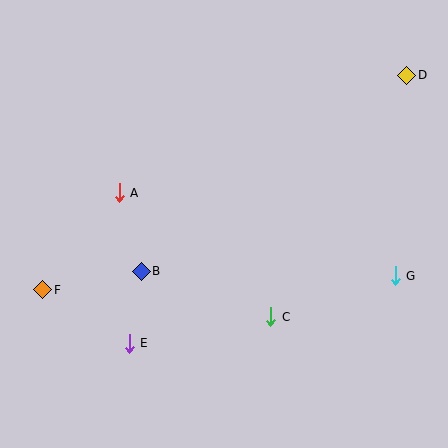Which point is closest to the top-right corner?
Point D is closest to the top-right corner.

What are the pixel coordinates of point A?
Point A is at (119, 193).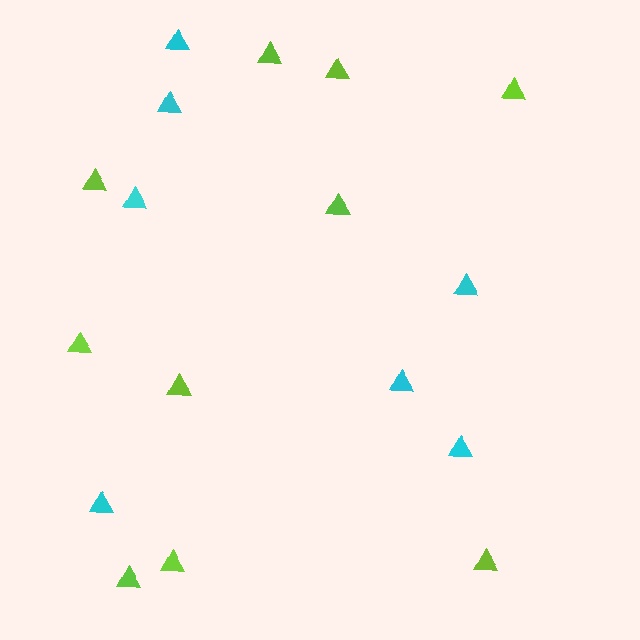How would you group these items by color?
There are 2 groups: one group of cyan triangles (7) and one group of lime triangles (10).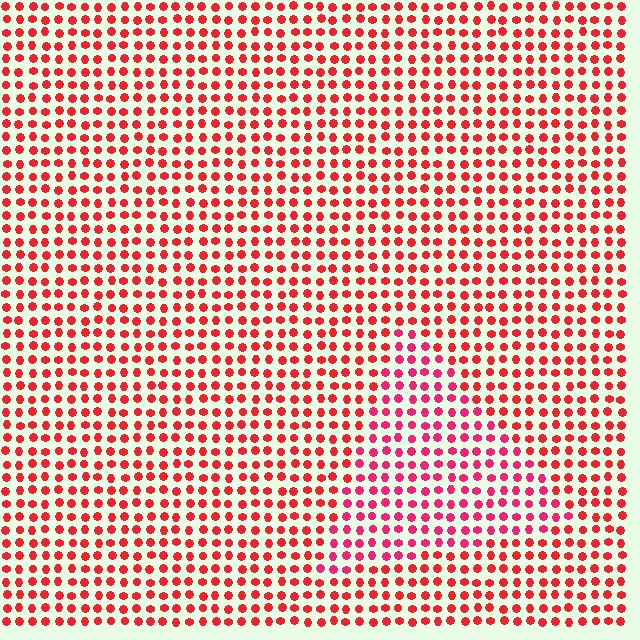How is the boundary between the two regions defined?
The boundary is defined purely by a slight shift in hue (about 22 degrees). Spacing, size, and orientation are identical on both sides.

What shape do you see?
I see a triangle.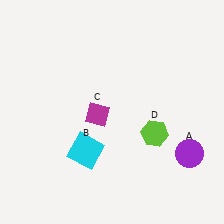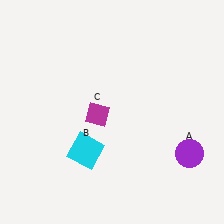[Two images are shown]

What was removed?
The lime hexagon (D) was removed in Image 2.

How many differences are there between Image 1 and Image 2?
There is 1 difference between the two images.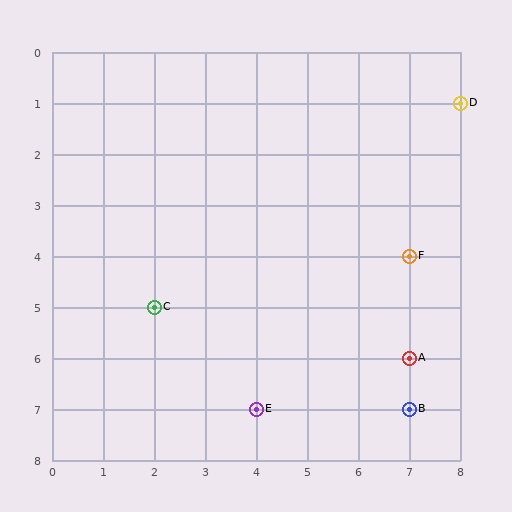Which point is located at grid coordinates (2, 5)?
Point C is at (2, 5).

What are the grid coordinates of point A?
Point A is at grid coordinates (7, 6).